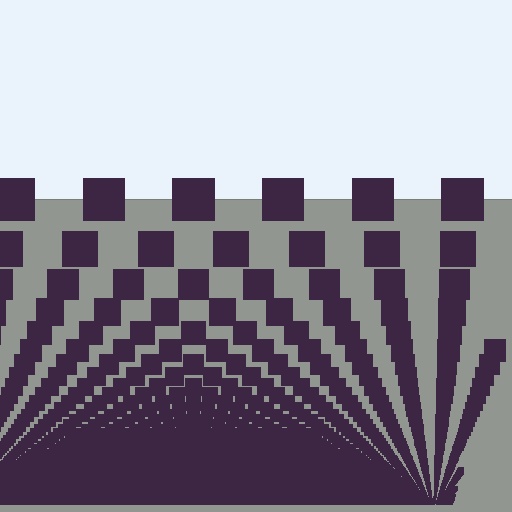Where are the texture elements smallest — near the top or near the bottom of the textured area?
Near the bottom.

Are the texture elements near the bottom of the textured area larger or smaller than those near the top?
Smaller. The gradient is inverted — elements near the bottom are smaller and denser.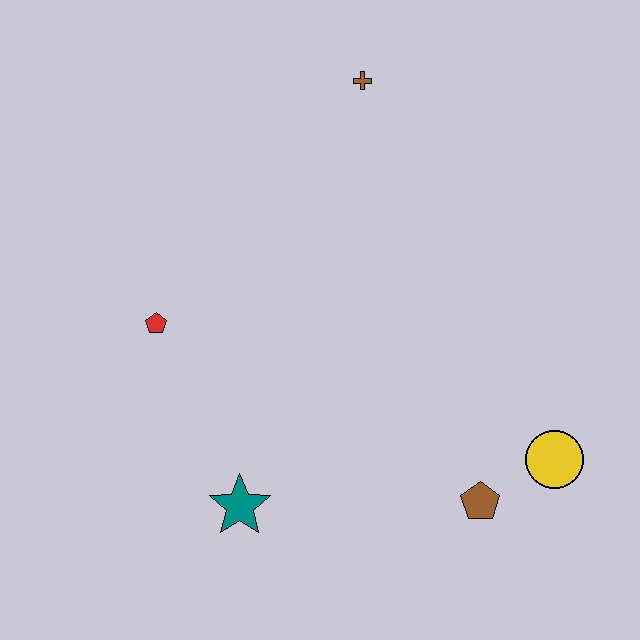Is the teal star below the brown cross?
Yes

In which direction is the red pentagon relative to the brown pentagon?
The red pentagon is to the left of the brown pentagon.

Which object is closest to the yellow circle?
The brown pentagon is closest to the yellow circle.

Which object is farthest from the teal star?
The brown cross is farthest from the teal star.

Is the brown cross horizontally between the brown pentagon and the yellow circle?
No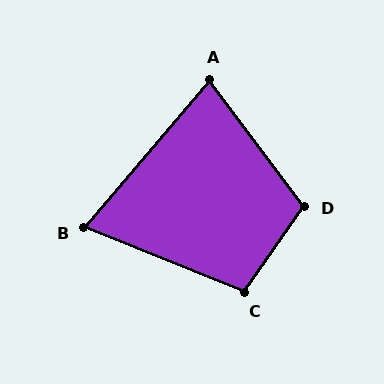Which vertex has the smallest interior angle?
B, at approximately 72 degrees.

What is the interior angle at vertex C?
Approximately 103 degrees (obtuse).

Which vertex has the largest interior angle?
D, at approximately 108 degrees.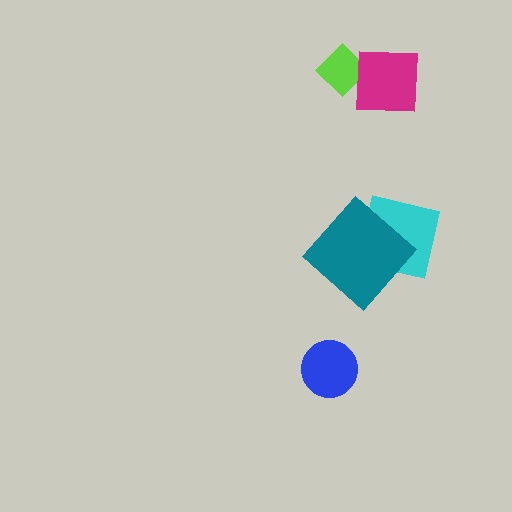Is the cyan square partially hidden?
Yes, it is partially covered by another shape.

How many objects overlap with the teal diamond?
1 object overlaps with the teal diamond.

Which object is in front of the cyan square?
The teal diamond is in front of the cyan square.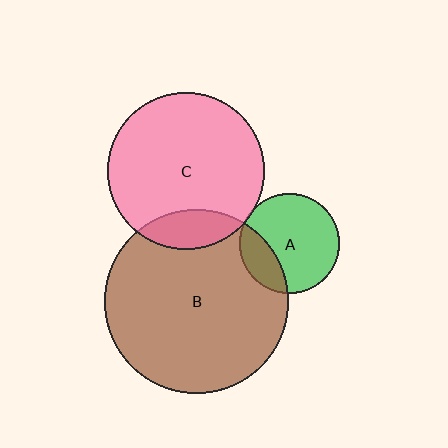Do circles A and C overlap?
Yes.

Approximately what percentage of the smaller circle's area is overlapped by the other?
Approximately 5%.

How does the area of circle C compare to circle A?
Approximately 2.4 times.